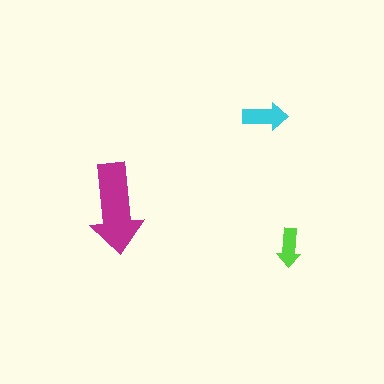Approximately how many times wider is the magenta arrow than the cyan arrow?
About 2 times wider.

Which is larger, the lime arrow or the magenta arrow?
The magenta one.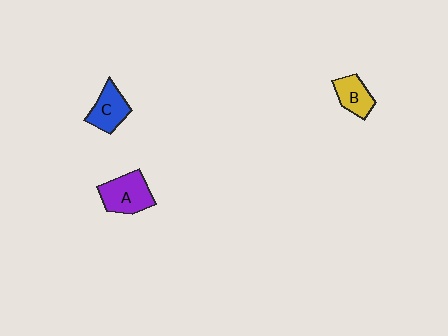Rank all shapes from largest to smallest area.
From largest to smallest: A (purple), C (blue), B (yellow).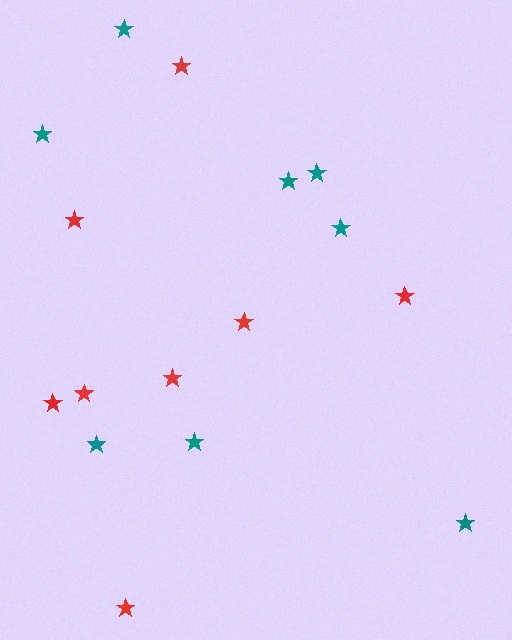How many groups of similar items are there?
There are 2 groups: one group of teal stars (8) and one group of red stars (8).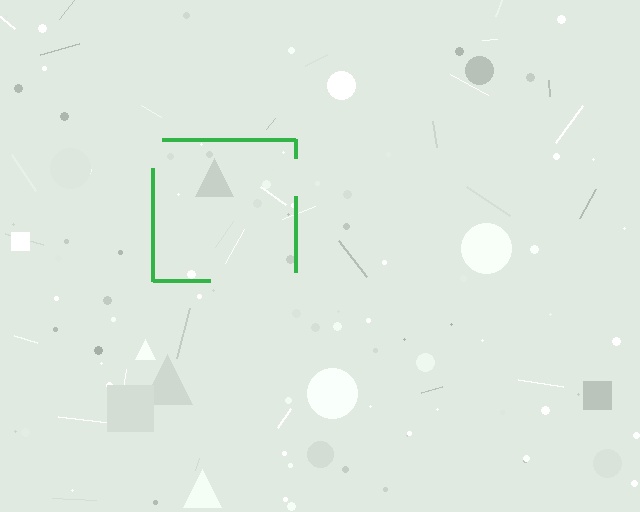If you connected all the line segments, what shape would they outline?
They would outline a square.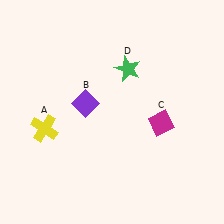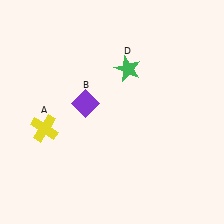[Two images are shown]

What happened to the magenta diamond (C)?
The magenta diamond (C) was removed in Image 2. It was in the bottom-right area of Image 1.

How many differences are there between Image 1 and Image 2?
There is 1 difference between the two images.